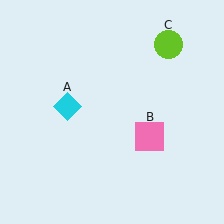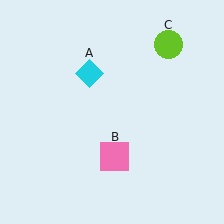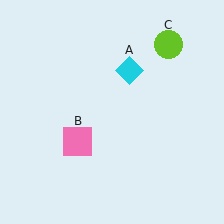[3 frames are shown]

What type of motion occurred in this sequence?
The cyan diamond (object A), pink square (object B) rotated clockwise around the center of the scene.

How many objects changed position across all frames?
2 objects changed position: cyan diamond (object A), pink square (object B).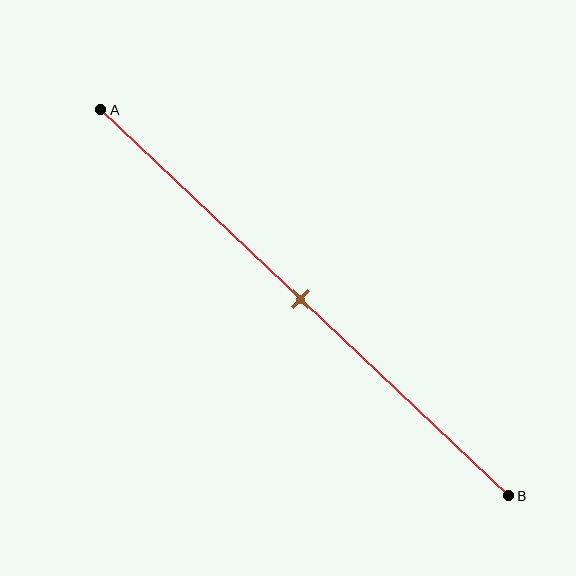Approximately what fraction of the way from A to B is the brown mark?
The brown mark is approximately 50% of the way from A to B.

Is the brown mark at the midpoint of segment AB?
Yes, the mark is approximately at the midpoint.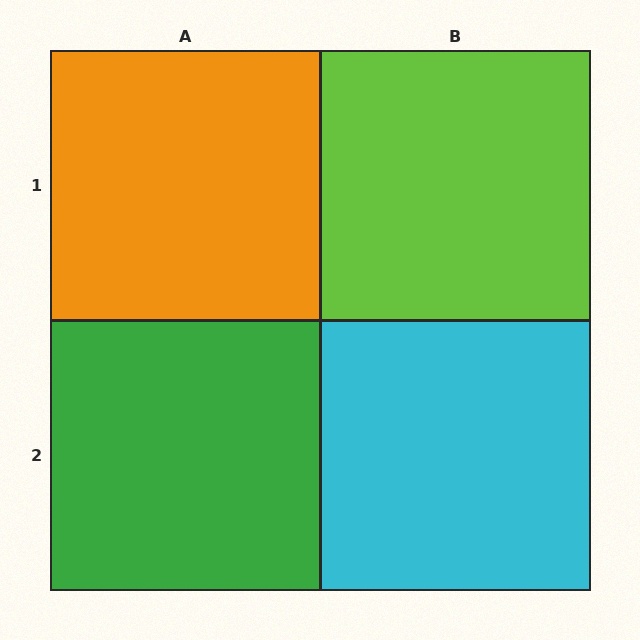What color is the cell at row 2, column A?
Green.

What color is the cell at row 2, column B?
Cyan.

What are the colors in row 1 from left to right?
Orange, lime.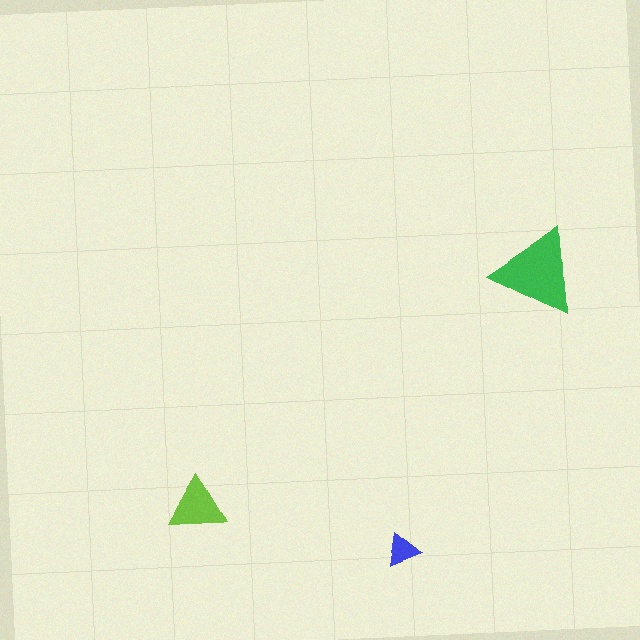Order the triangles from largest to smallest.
the green one, the lime one, the blue one.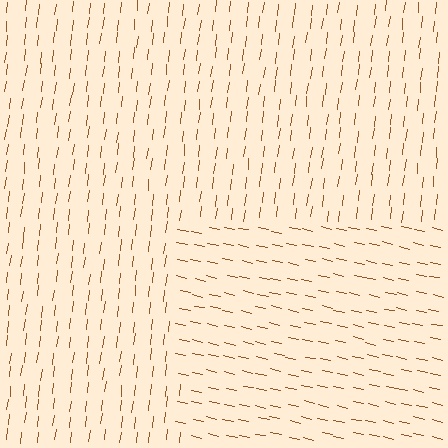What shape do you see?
I see a rectangle.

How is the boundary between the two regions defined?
The boundary is defined purely by a change in line orientation (approximately 85 degrees difference). All lines are the same color and thickness.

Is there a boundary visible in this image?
Yes, there is a texture boundary formed by a change in line orientation.